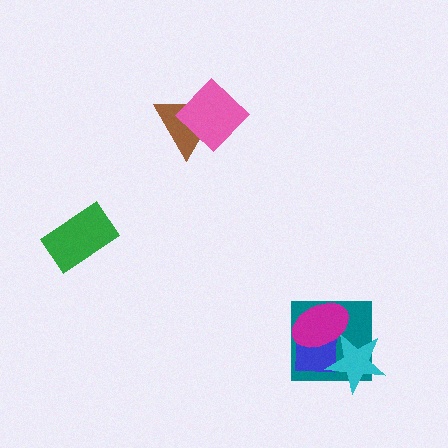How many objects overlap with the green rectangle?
0 objects overlap with the green rectangle.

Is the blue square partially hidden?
Yes, it is partially covered by another shape.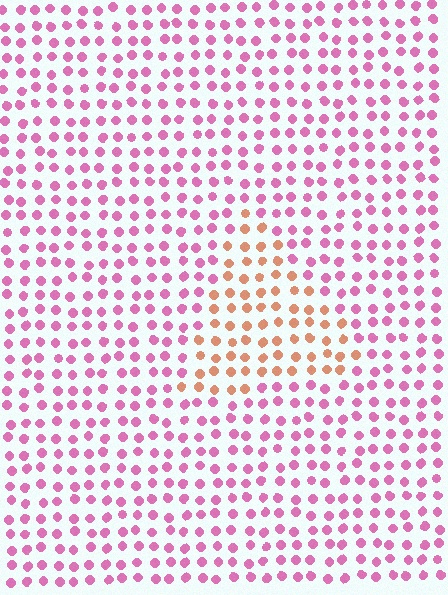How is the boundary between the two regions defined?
The boundary is defined purely by a slight shift in hue (about 55 degrees). Spacing, size, and orientation are identical on both sides.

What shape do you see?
I see a triangle.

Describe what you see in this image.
The image is filled with small pink elements in a uniform arrangement. A triangle-shaped region is visible where the elements are tinted to a slightly different hue, forming a subtle color boundary.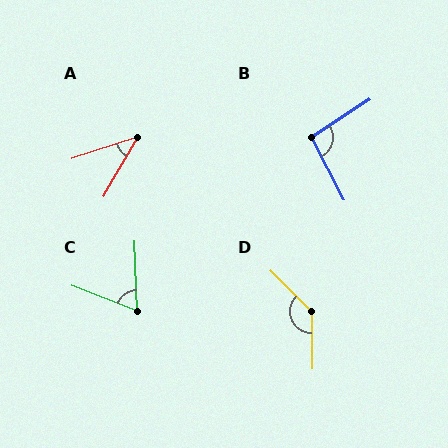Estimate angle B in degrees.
Approximately 96 degrees.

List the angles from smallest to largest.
A (41°), C (67°), B (96°), D (135°).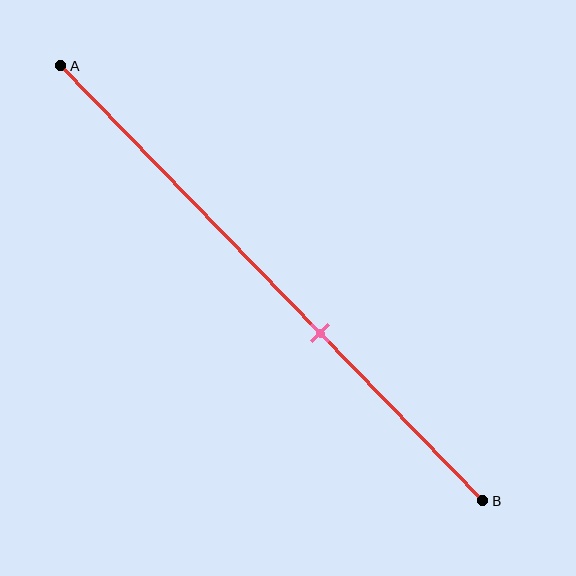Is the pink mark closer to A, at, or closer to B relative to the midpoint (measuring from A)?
The pink mark is closer to point B than the midpoint of segment AB.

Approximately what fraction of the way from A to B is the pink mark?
The pink mark is approximately 60% of the way from A to B.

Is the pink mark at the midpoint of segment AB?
No, the mark is at about 60% from A, not at the 50% midpoint.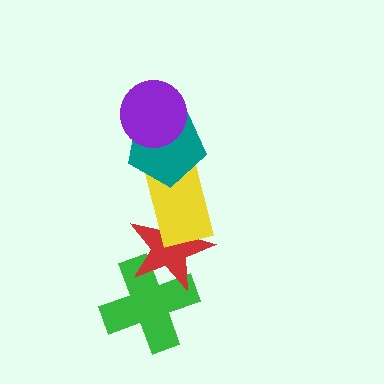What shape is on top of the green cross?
The red star is on top of the green cross.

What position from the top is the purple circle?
The purple circle is 1st from the top.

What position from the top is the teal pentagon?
The teal pentagon is 2nd from the top.